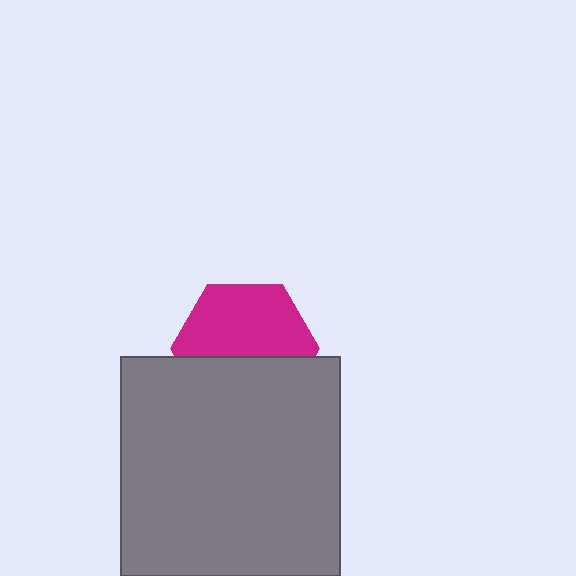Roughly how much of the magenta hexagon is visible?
About half of it is visible (roughly 57%).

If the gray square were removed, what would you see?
You would see the complete magenta hexagon.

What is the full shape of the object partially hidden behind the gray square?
The partially hidden object is a magenta hexagon.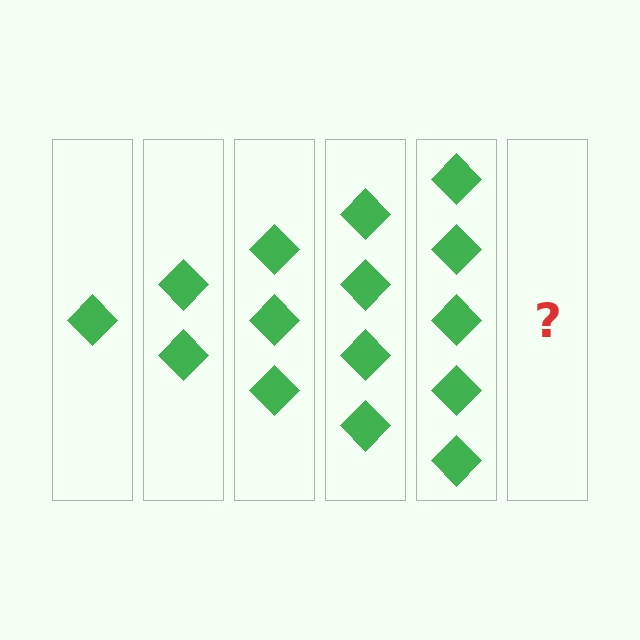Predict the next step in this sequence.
The next step is 6 diamonds.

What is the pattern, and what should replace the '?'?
The pattern is that each step adds one more diamond. The '?' should be 6 diamonds.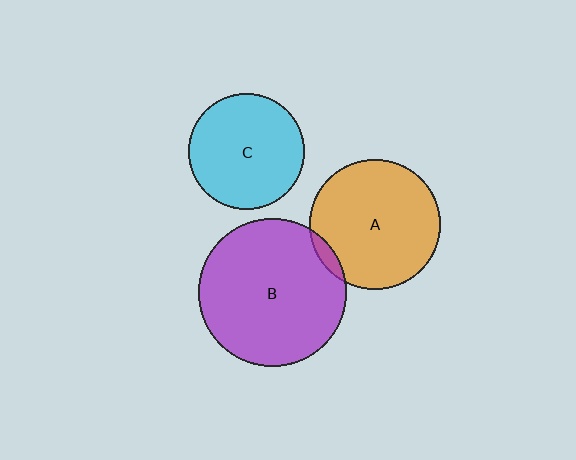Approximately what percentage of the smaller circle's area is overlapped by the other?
Approximately 5%.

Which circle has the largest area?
Circle B (purple).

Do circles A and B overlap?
Yes.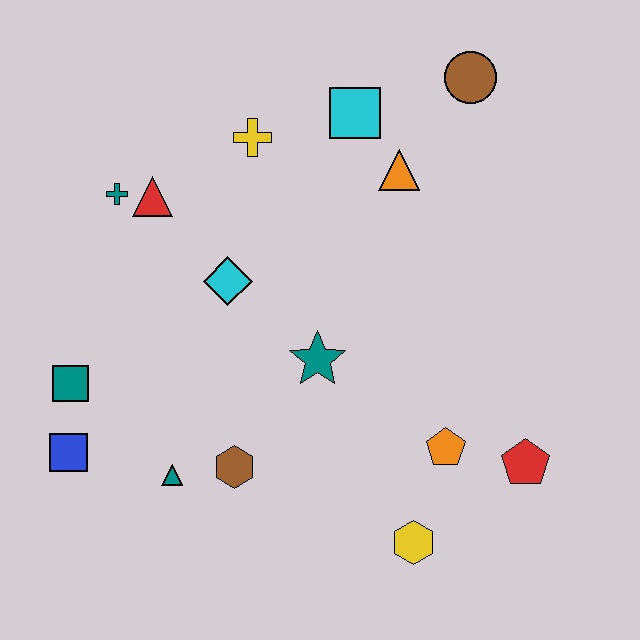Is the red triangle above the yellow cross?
No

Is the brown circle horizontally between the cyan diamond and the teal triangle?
No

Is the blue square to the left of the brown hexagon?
Yes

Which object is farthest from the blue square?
The brown circle is farthest from the blue square.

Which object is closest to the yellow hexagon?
The orange pentagon is closest to the yellow hexagon.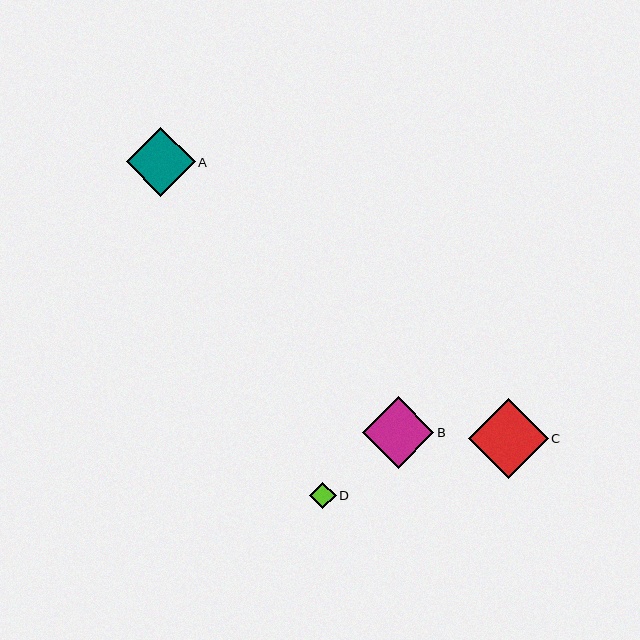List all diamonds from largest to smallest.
From largest to smallest: C, B, A, D.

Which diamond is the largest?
Diamond C is the largest with a size of approximately 80 pixels.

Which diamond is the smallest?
Diamond D is the smallest with a size of approximately 27 pixels.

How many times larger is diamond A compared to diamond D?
Diamond A is approximately 2.6 times the size of diamond D.